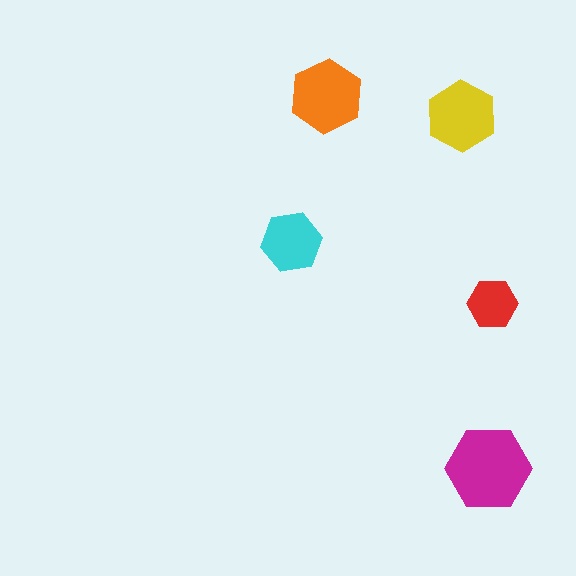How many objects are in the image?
There are 5 objects in the image.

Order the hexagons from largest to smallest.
the magenta one, the orange one, the yellow one, the cyan one, the red one.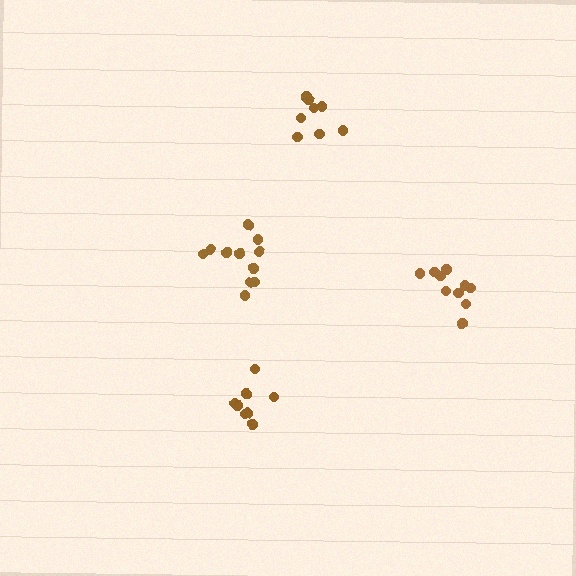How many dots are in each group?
Group 1: 8 dots, Group 2: 11 dots, Group 3: 8 dots, Group 4: 10 dots (37 total).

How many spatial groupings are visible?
There are 4 spatial groupings.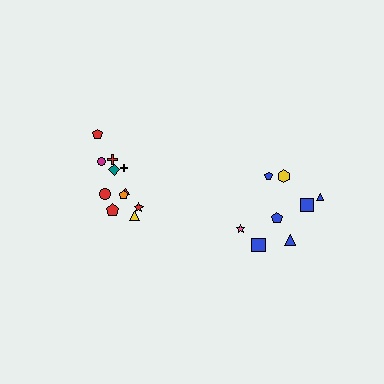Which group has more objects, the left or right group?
The left group.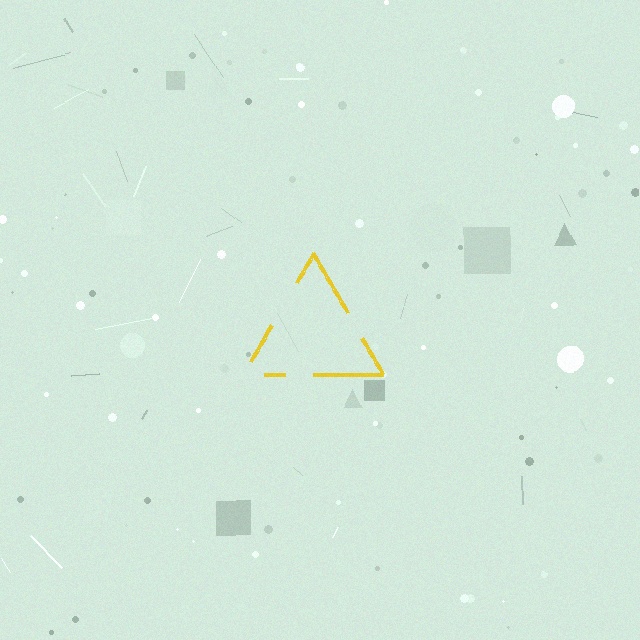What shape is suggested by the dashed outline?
The dashed outline suggests a triangle.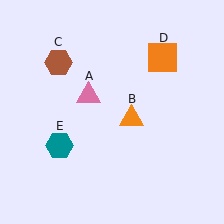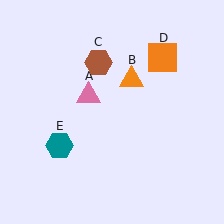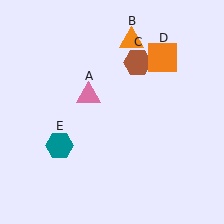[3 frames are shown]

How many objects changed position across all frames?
2 objects changed position: orange triangle (object B), brown hexagon (object C).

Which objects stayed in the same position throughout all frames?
Pink triangle (object A) and orange square (object D) and teal hexagon (object E) remained stationary.